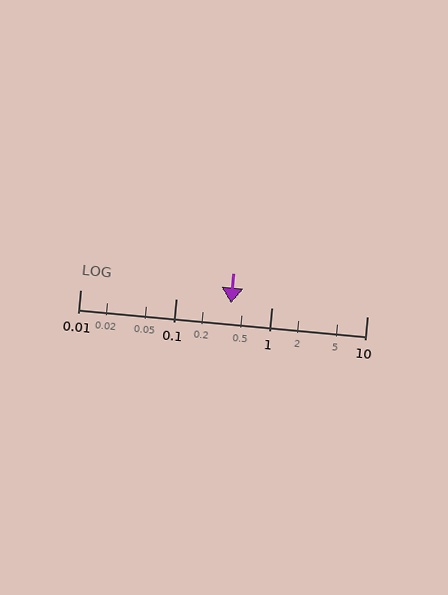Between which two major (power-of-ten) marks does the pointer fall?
The pointer is between 0.1 and 1.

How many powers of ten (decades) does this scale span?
The scale spans 3 decades, from 0.01 to 10.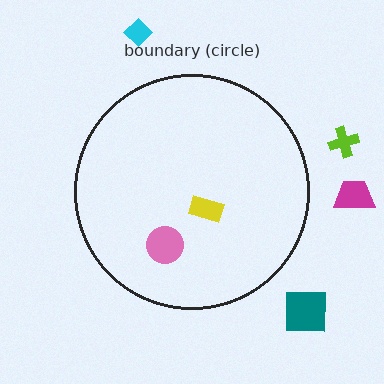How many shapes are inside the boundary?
2 inside, 4 outside.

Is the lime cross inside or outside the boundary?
Outside.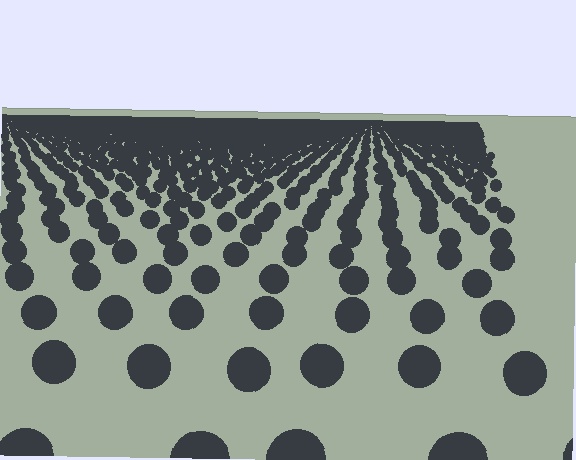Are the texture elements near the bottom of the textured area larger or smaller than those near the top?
Larger. Near the bottom, elements are closer to the viewer and appear at a bigger on-screen size.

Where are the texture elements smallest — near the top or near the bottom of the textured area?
Near the top.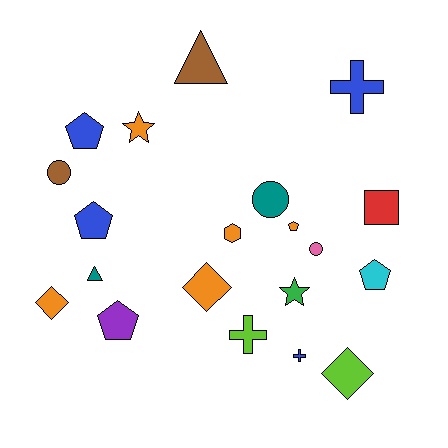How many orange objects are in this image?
There are 5 orange objects.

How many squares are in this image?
There is 1 square.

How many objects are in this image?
There are 20 objects.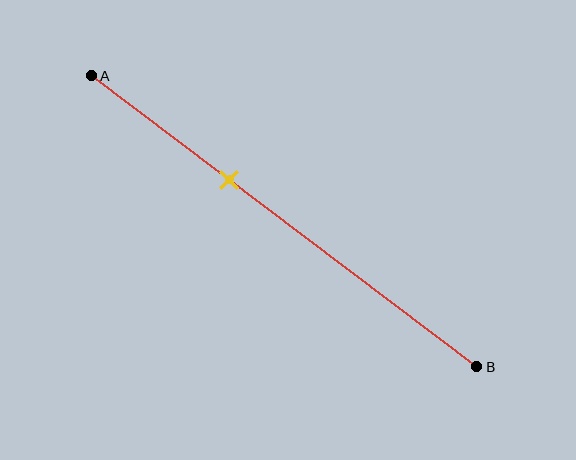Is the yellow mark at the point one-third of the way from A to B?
Yes, the mark is approximately at the one-third point.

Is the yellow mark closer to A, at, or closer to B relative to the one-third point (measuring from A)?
The yellow mark is approximately at the one-third point of segment AB.